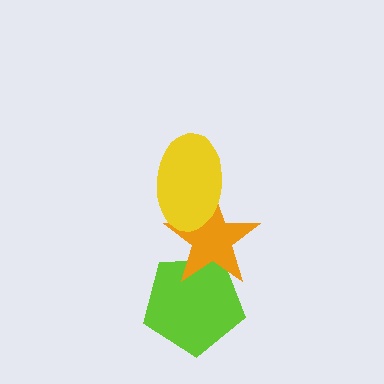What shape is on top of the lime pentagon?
The orange star is on top of the lime pentagon.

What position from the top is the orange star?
The orange star is 2nd from the top.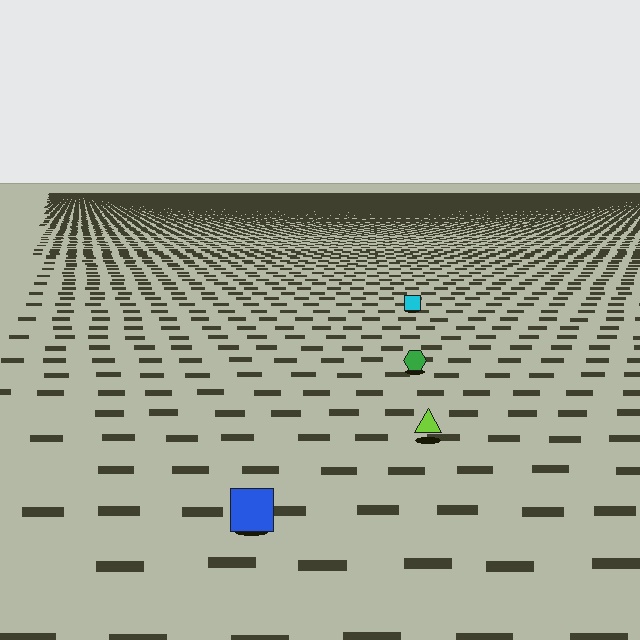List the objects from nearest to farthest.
From nearest to farthest: the blue square, the lime triangle, the green hexagon, the cyan square.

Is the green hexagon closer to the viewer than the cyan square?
Yes. The green hexagon is closer — you can tell from the texture gradient: the ground texture is coarser near it.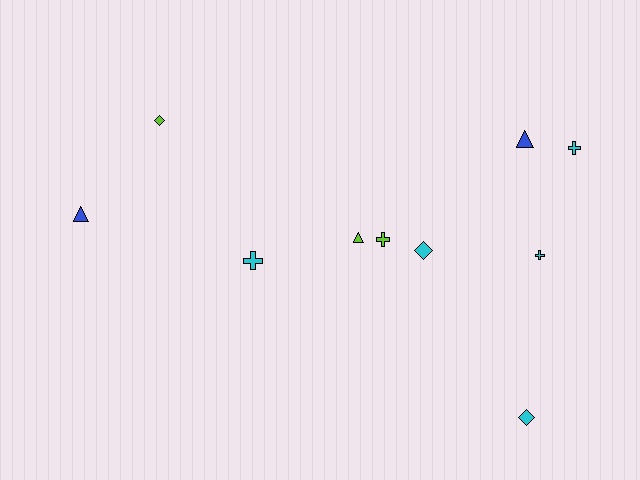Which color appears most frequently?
Cyan, with 5 objects.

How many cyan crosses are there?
There are 3 cyan crosses.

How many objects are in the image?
There are 10 objects.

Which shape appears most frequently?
Cross, with 4 objects.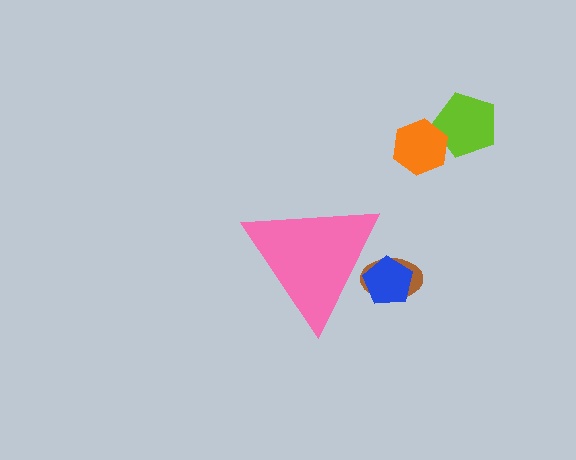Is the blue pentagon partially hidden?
Yes, the blue pentagon is partially hidden behind the pink triangle.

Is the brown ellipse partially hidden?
Yes, the brown ellipse is partially hidden behind the pink triangle.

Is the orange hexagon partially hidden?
No, the orange hexagon is fully visible.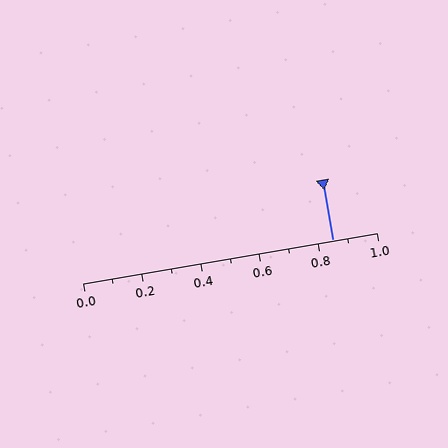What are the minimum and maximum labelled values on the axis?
The axis runs from 0.0 to 1.0.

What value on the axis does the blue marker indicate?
The marker indicates approximately 0.85.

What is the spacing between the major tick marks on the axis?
The major ticks are spaced 0.2 apart.